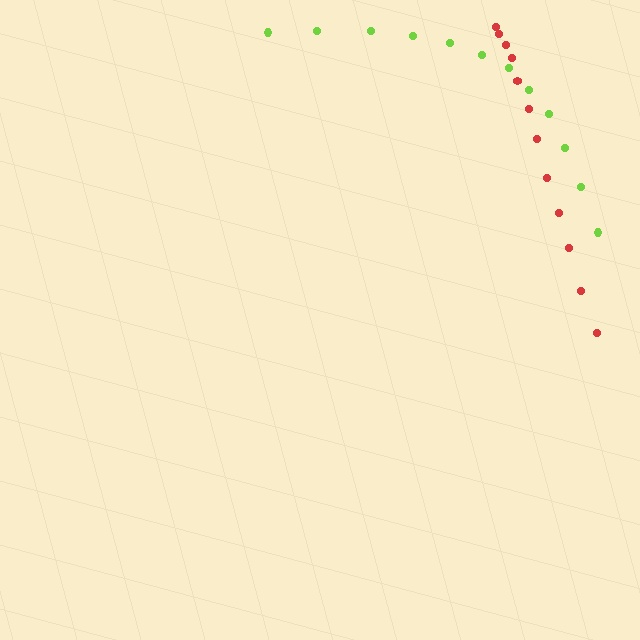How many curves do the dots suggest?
There are 2 distinct paths.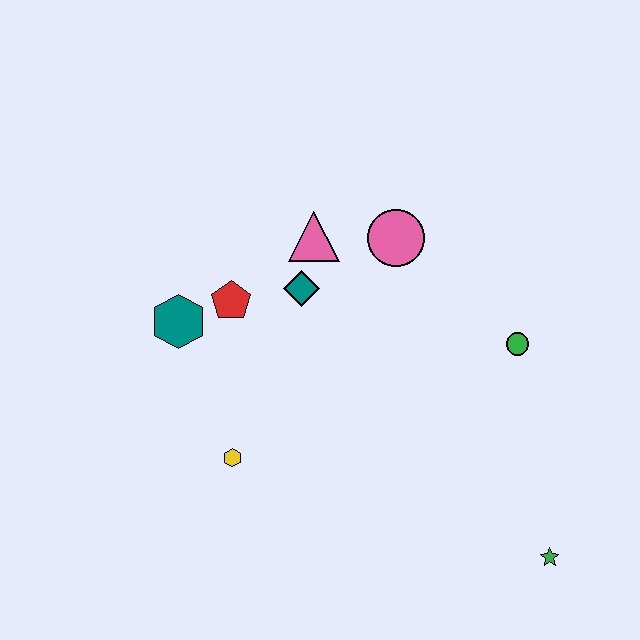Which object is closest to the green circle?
The pink circle is closest to the green circle.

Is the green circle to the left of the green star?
Yes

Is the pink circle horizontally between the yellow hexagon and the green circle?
Yes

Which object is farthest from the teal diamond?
The green star is farthest from the teal diamond.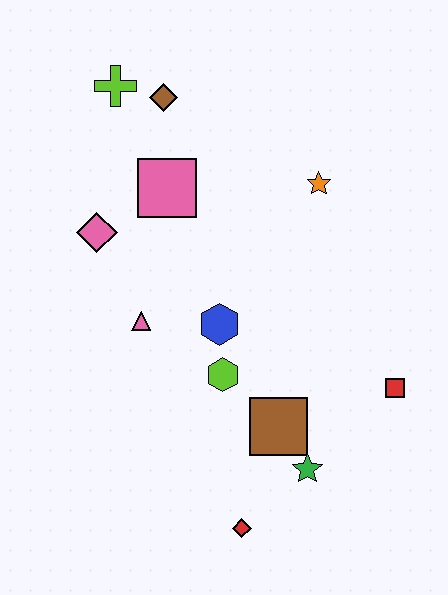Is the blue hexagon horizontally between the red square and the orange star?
No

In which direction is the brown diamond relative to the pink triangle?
The brown diamond is above the pink triangle.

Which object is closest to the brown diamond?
The lime cross is closest to the brown diamond.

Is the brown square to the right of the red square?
No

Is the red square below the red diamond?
No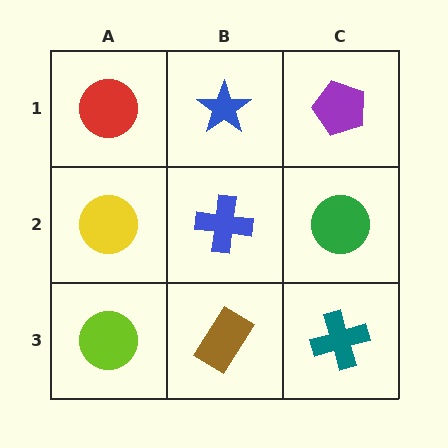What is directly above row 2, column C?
A purple pentagon.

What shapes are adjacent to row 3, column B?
A blue cross (row 2, column B), a lime circle (row 3, column A), a teal cross (row 3, column C).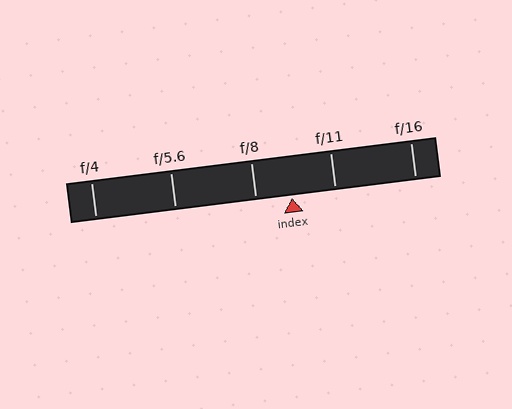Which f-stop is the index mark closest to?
The index mark is closest to f/8.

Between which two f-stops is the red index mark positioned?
The index mark is between f/8 and f/11.